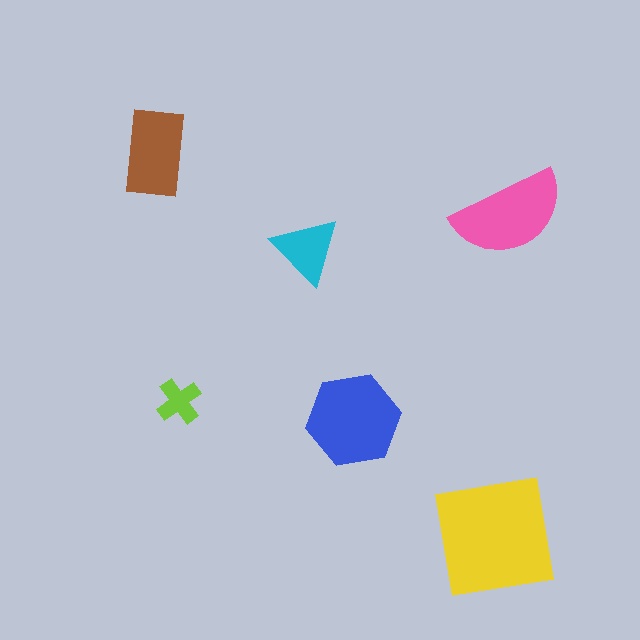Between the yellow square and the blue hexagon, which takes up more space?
The yellow square.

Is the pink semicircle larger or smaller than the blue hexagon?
Smaller.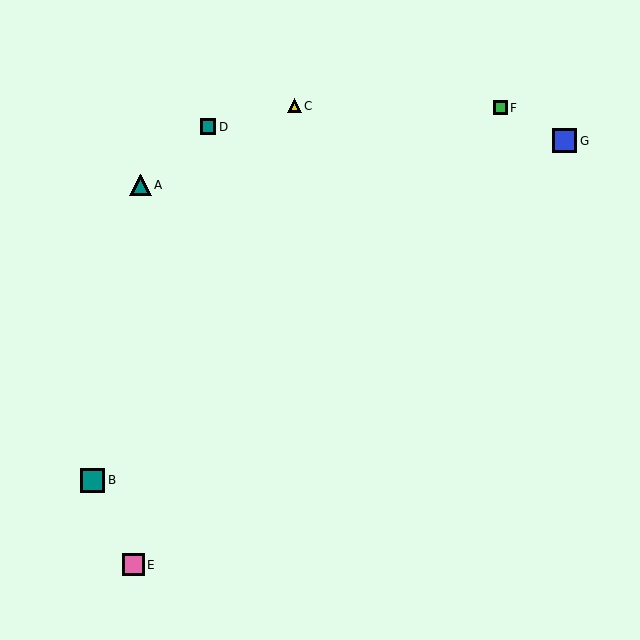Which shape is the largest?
The teal square (labeled B) is the largest.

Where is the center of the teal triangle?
The center of the teal triangle is at (141, 185).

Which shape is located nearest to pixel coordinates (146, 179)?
The teal triangle (labeled A) at (141, 185) is nearest to that location.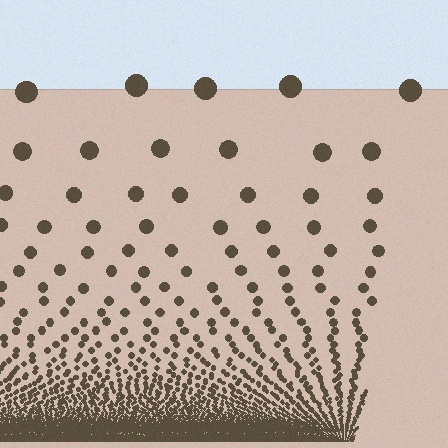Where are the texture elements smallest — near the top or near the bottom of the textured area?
Near the bottom.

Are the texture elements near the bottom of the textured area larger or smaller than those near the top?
Smaller. The gradient is inverted — elements near the bottom are smaller and denser.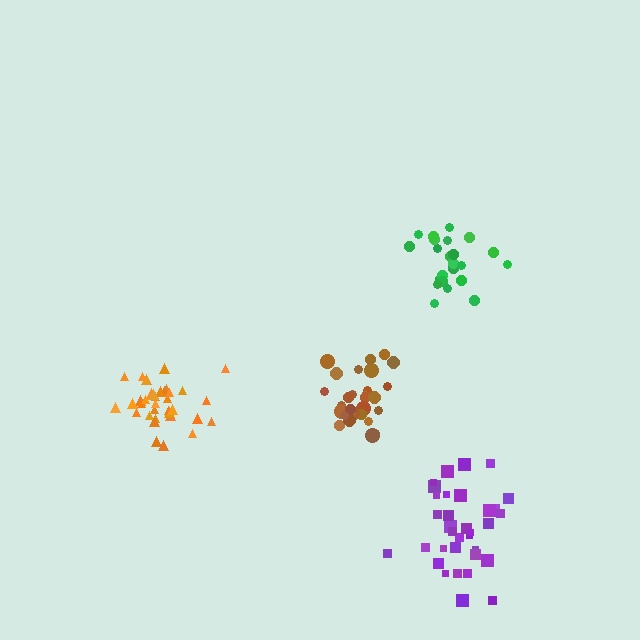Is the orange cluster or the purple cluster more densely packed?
Orange.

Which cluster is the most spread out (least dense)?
Purple.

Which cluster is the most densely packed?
Orange.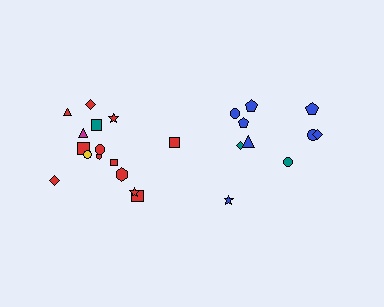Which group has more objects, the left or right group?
The left group.